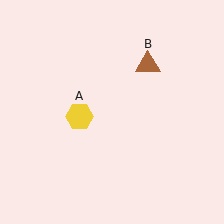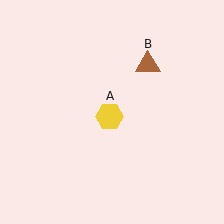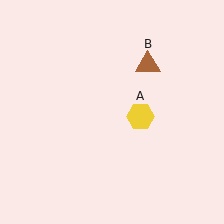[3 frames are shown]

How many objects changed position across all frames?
1 object changed position: yellow hexagon (object A).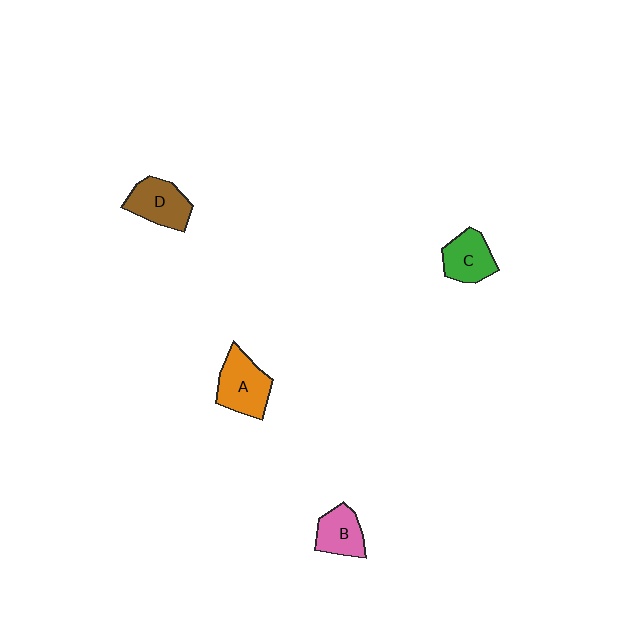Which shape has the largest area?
Shape A (orange).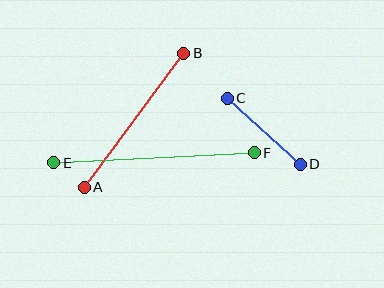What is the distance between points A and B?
The distance is approximately 167 pixels.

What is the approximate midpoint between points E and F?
The midpoint is at approximately (154, 158) pixels.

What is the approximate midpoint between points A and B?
The midpoint is at approximately (134, 120) pixels.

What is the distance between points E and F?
The distance is approximately 201 pixels.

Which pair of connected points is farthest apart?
Points E and F are farthest apart.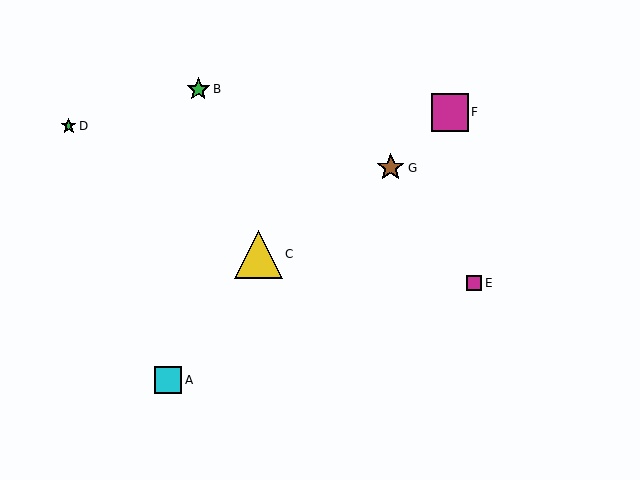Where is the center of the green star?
The center of the green star is at (69, 126).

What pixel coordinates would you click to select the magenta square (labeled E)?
Click at (474, 283) to select the magenta square E.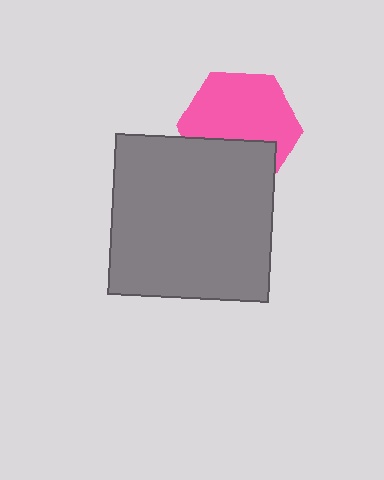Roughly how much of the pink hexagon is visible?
Most of it is visible (roughly 66%).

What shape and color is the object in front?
The object in front is a gray square.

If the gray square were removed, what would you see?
You would see the complete pink hexagon.